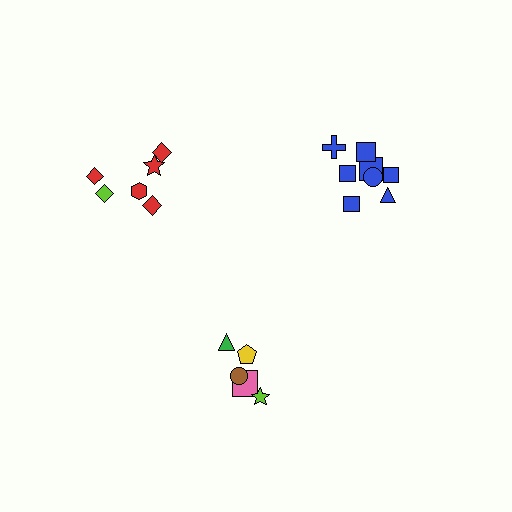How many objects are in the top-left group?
There are 6 objects.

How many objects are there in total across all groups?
There are 19 objects.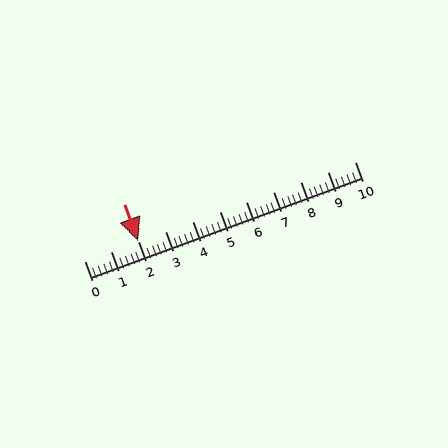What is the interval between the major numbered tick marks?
The major tick marks are spaced 1 units apart.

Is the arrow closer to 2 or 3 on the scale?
The arrow is closer to 2.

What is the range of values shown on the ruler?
The ruler shows values from 0 to 10.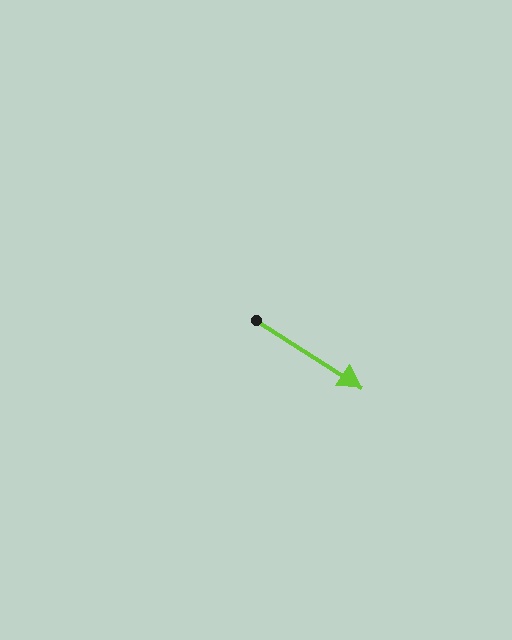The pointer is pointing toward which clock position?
Roughly 4 o'clock.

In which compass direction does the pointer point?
Southeast.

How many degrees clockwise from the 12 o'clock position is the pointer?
Approximately 122 degrees.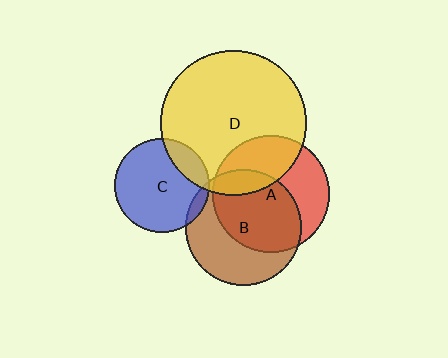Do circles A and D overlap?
Yes.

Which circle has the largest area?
Circle D (yellow).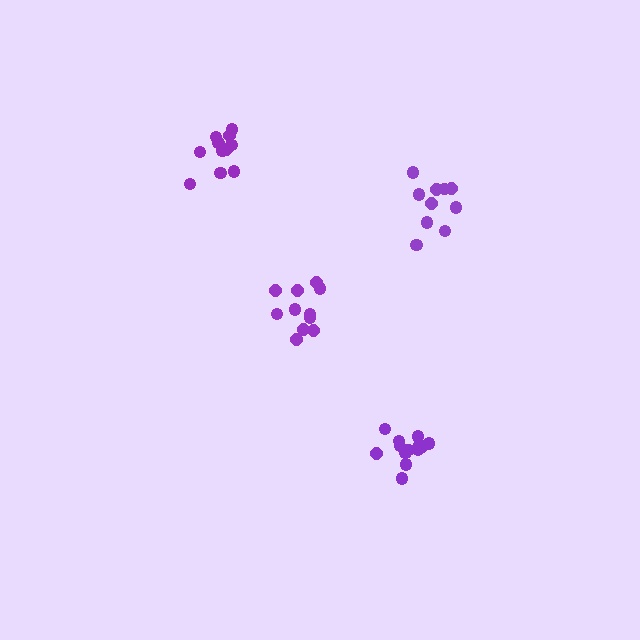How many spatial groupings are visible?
There are 4 spatial groupings.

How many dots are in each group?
Group 1: 13 dots, Group 2: 11 dots, Group 3: 10 dots, Group 4: 11 dots (45 total).